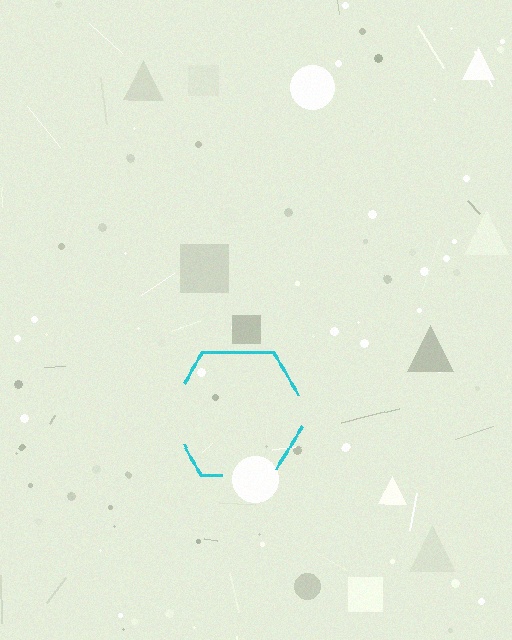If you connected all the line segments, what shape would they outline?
They would outline a hexagon.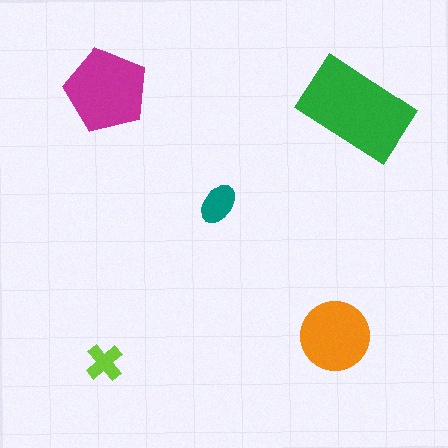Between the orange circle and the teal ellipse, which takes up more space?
The orange circle.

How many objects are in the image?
There are 5 objects in the image.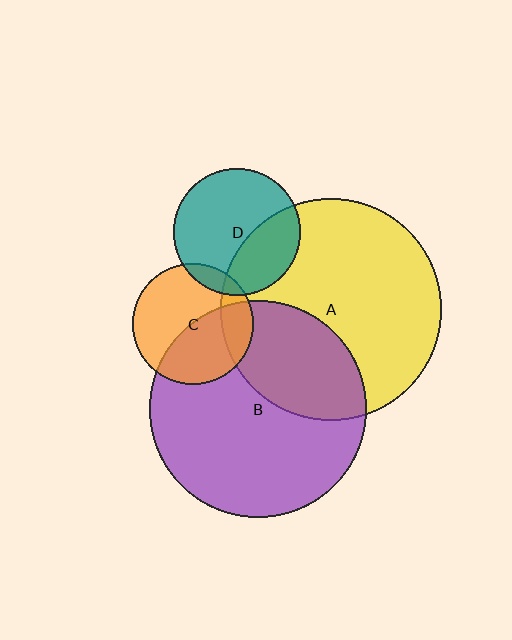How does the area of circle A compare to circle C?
Approximately 3.4 times.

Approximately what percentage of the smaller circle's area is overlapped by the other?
Approximately 45%.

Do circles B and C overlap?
Yes.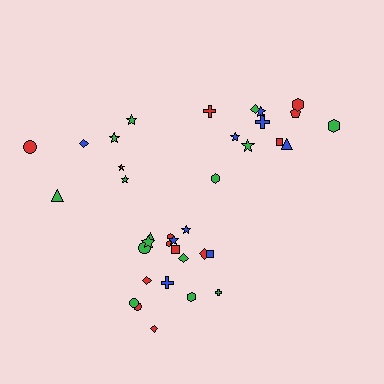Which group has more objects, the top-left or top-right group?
The top-right group.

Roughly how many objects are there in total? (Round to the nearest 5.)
Roughly 35 objects in total.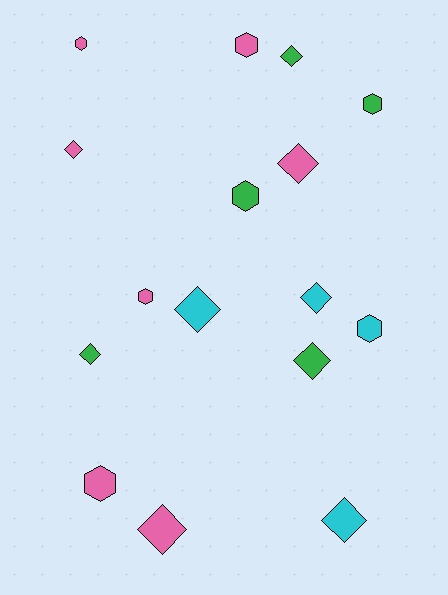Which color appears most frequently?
Pink, with 7 objects.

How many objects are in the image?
There are 16 objects.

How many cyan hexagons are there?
There is 1 cyan hexagon.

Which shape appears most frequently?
Diamond, with 9 objects.